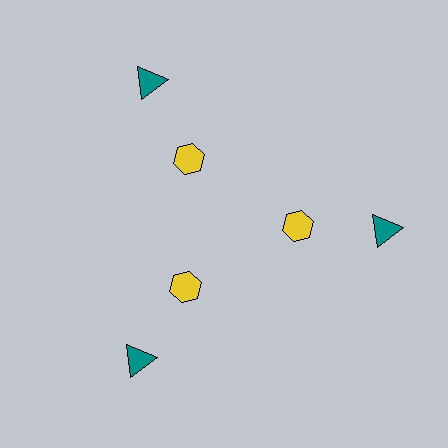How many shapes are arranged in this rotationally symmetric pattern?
There are 6 shapes, arranged in 3 groups of 2.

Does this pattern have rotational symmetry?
Yes, this pattern has 3-fold rotational symmetry. It looks the same after rotating 120 degrees around the center.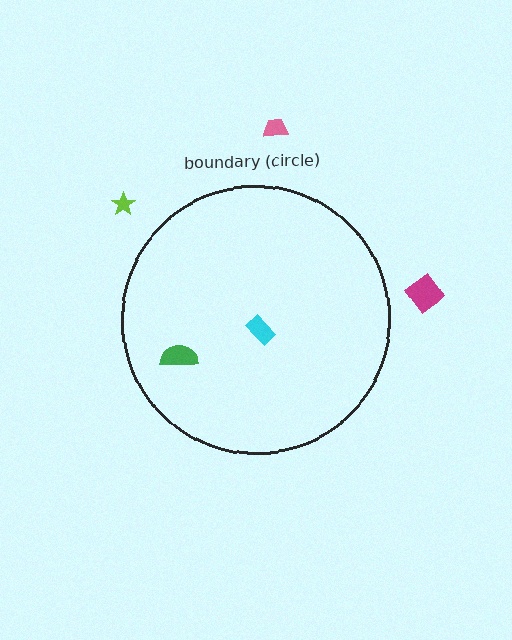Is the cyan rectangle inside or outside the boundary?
Inside.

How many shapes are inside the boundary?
2 inside, 3 outside.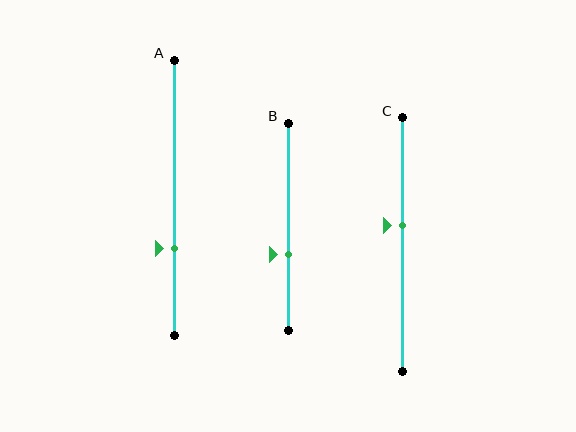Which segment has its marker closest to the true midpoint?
Segment C has its marker closest to the true midpoint.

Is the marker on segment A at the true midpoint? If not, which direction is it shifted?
No, the marker on segment A is shifted downward by about 18% of the segment length.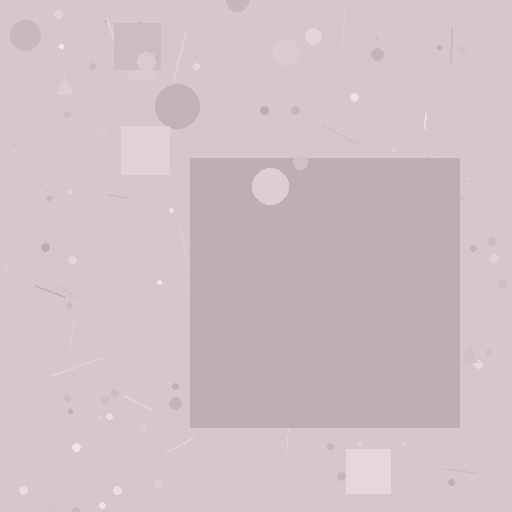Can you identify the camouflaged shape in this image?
The camouflaged shape is a square.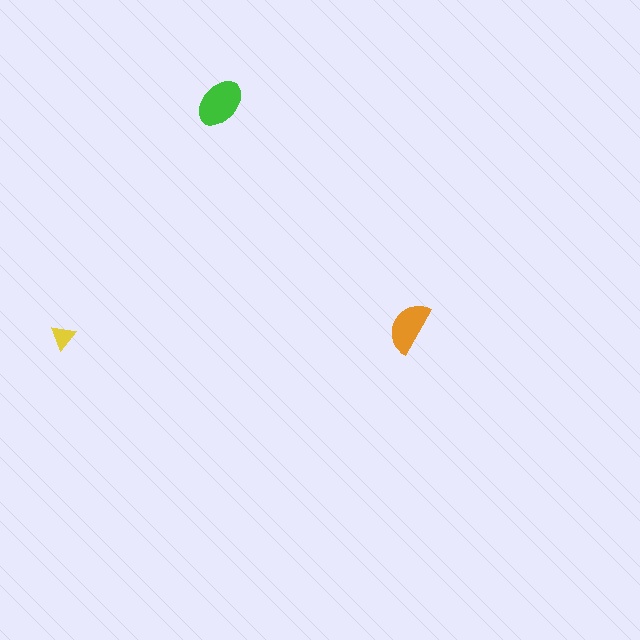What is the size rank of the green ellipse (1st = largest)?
1st.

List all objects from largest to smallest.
The green ellipse, the orange semicircle, the yellow triangle.